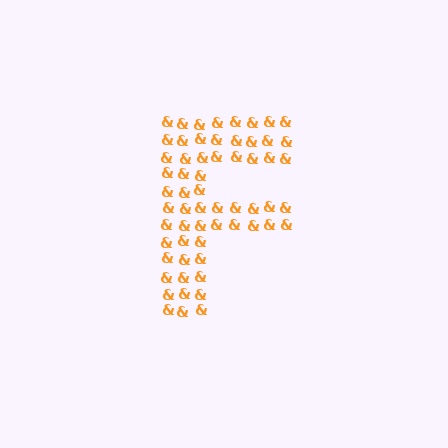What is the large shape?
The large shape is the letter F.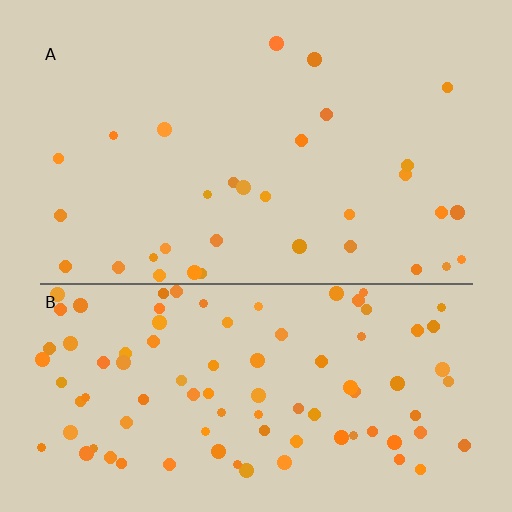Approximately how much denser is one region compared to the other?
Approximately 2.9× — region B over region A.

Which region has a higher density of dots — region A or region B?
B (the bottom).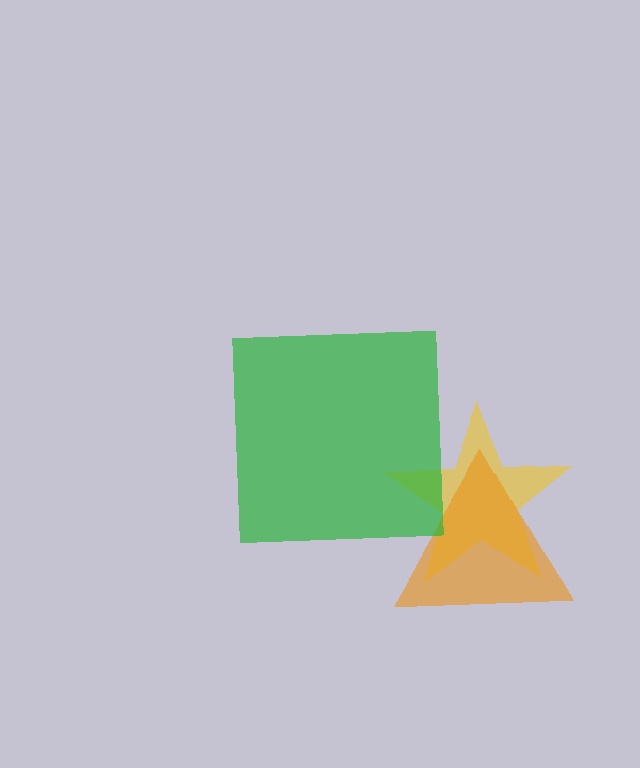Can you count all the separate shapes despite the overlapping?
Yes, there are 3 separate shapes.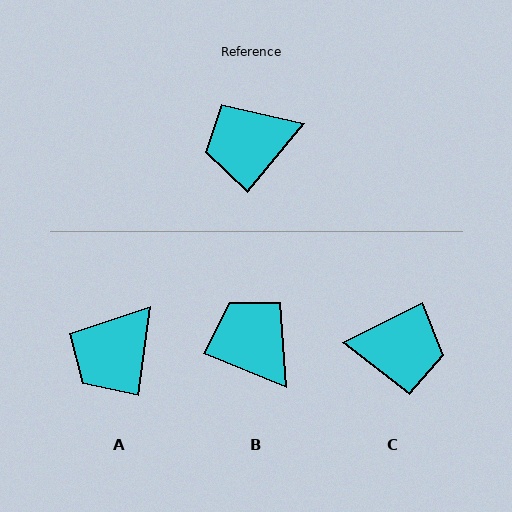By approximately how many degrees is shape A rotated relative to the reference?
Approximately 32 degrees counter-clockwise.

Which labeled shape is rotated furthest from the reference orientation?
C, about 156 degrees away.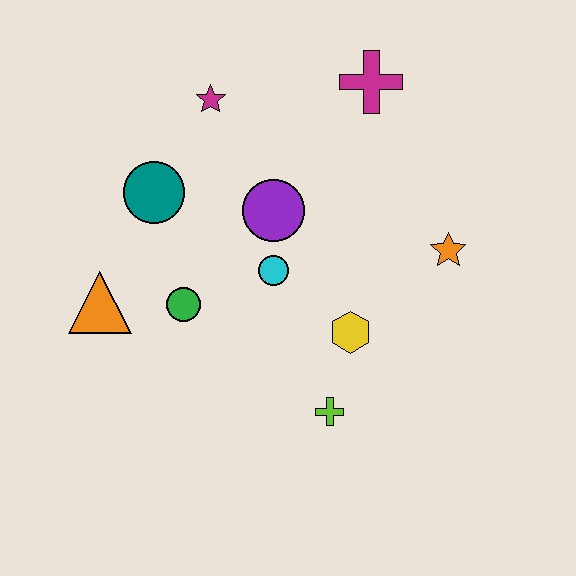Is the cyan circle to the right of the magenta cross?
No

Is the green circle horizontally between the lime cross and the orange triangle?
Yes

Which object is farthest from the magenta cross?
The orange triangle is farthest from the magenta cross.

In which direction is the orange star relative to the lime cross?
The orange star is above the lime cross.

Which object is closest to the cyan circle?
The purple circle is closest to the cyan circle.